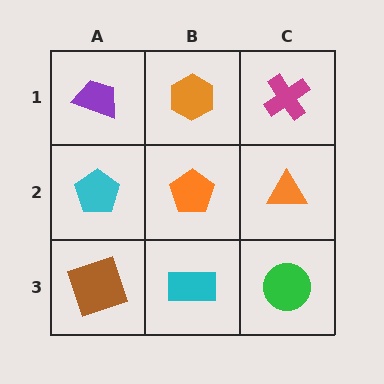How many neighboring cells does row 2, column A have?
3.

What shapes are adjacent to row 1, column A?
A cyan pentagon (row 2, column A), an orange hexagon (row 1, column B).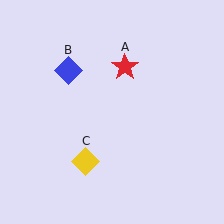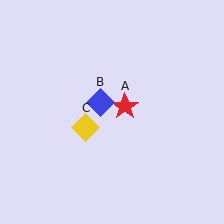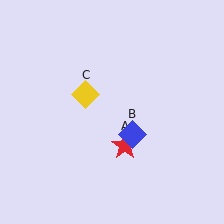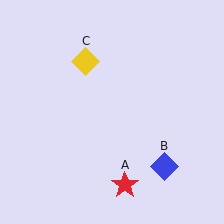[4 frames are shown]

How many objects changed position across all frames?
3 objects changed position: red star (object A), blue diamond (object B), yellow diamond (object C).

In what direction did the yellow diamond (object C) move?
The yellow diamond (object C) moved up.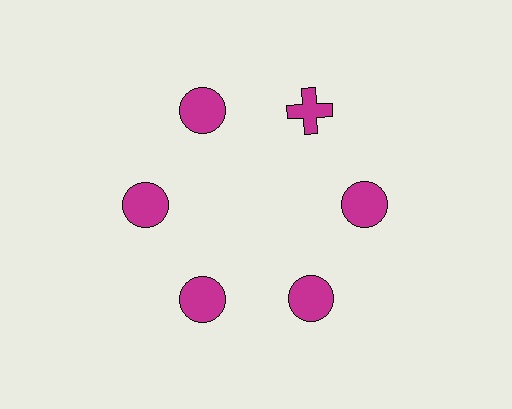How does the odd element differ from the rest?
It has a different shape: cross instead of circle.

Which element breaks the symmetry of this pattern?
The magenta cross at roughly the 1 o'clock position breaks the symmetry. All other shapes are magenta circles.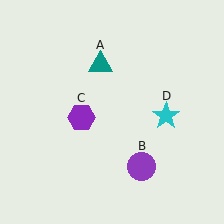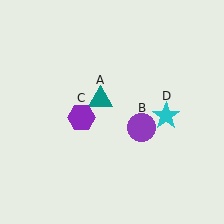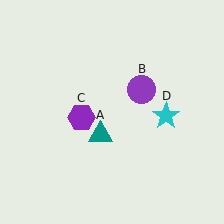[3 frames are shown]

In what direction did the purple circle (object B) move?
The purple circle (object B) moved up.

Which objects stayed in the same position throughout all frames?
Purple hexagon (object C) and cyan star (object D) remained stationary.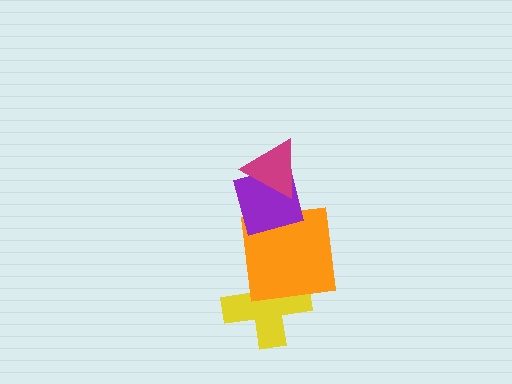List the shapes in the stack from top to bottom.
From top to bottom: the magenta triangle, the purple square, the orange square, the yellow cross.